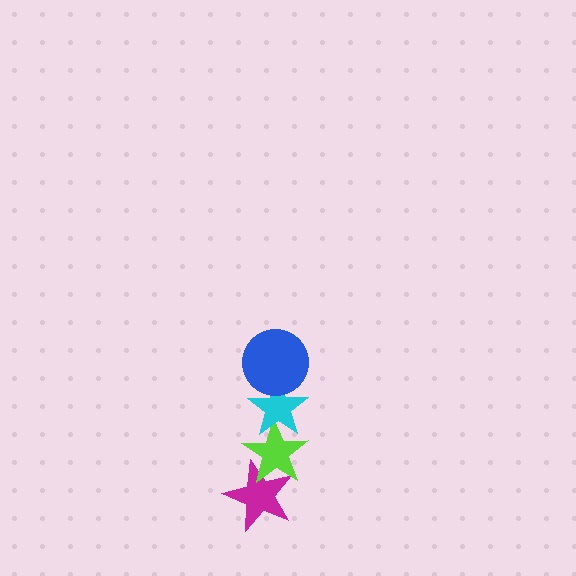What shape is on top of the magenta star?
The lime star is on top of the magenta star.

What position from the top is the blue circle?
The blue circle is 1st from the top.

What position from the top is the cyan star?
The cyan star is 2nd from the top.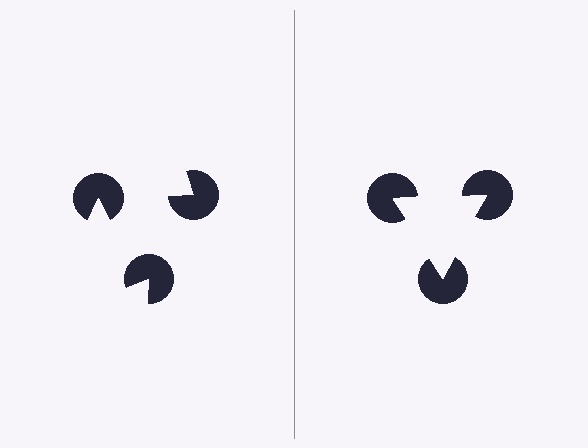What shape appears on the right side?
An illusory triangle.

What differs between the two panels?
The pac-man discs are positioned identically on both sides; only the wedge orientations differ. On the right they align to a triangle; on the left they are misaligned.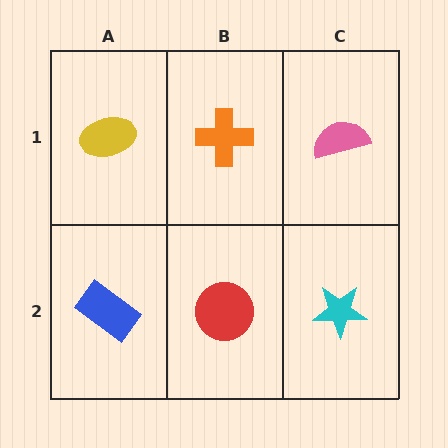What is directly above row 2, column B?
An orange cross.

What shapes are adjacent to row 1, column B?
A red circle (row 2, column B), a yellow ellipse (row 1, column A), a pink semicircle (row 1, column C).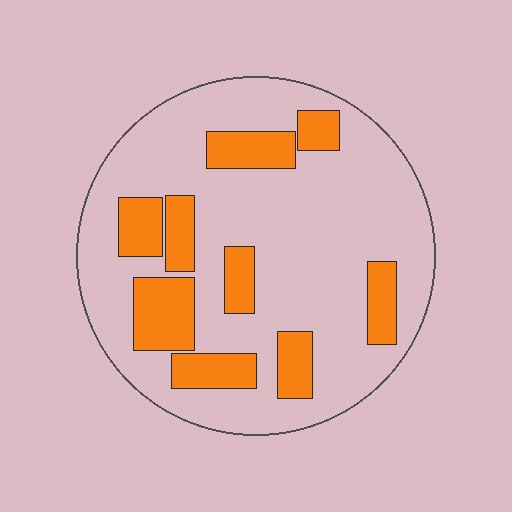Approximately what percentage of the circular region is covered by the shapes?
Approximately 25%.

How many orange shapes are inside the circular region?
9.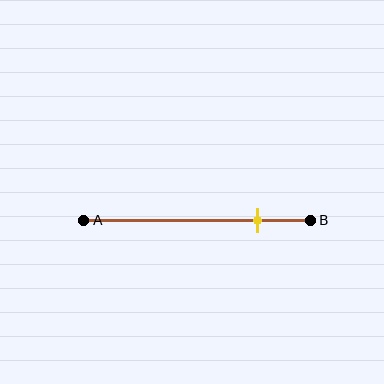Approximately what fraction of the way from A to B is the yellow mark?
The yellow mark is approximately 75% of the way from A to B.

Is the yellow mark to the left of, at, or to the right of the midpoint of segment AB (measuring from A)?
The yellow mark is to the right of the midpoint of segment AB.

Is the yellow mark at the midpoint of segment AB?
No, the mark is at about 75% from A, not at the 50% midpoint.